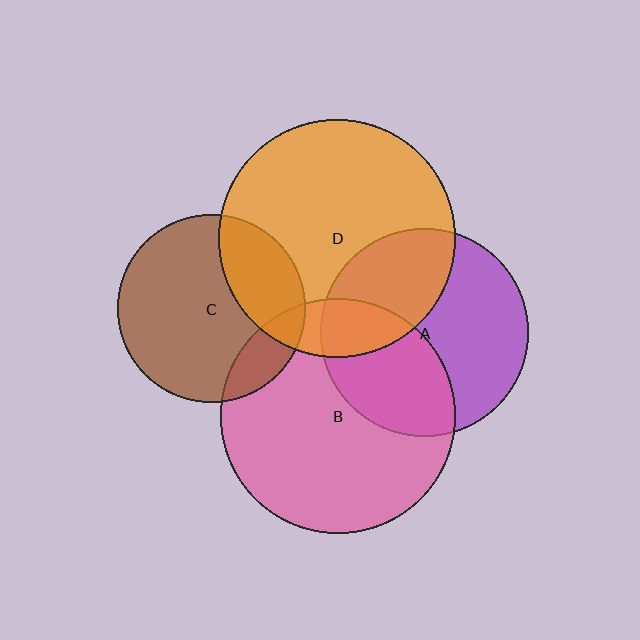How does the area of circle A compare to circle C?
Approximately 1.2 times.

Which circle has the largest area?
Circle D (orange).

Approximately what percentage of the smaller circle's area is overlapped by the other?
Approximately 15%.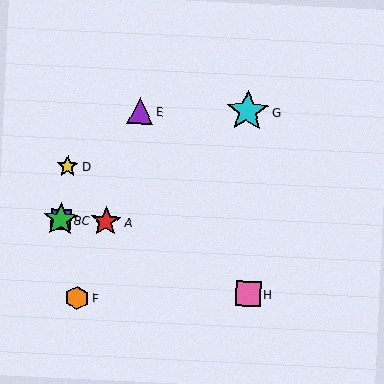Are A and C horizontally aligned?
Yes, both are at y≈222.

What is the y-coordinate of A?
Object A is at y≈222.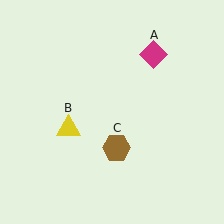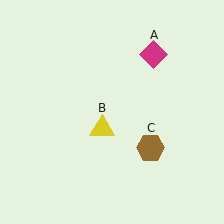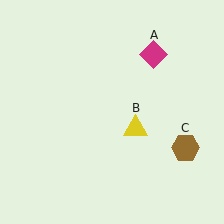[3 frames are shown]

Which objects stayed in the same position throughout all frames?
Magenta diamond (object A) remained stationary.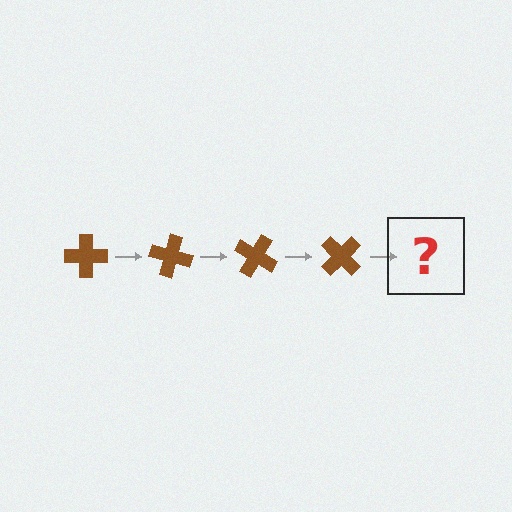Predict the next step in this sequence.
The next step is a brown cross rotated 60 degrees.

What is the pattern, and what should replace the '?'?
The pattern is that the cross rotates 15 degrees each step. The '?' should be a brown cross rotated 60 degrees.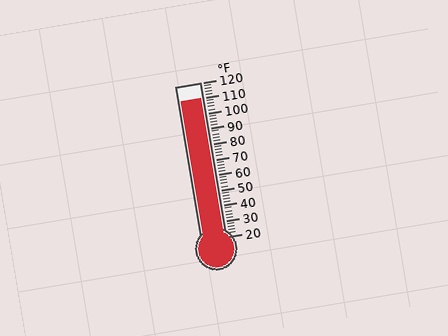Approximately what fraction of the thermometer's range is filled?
The thermometer is filled to approximately 90% of its range.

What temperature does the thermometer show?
The thermometer shows approximately 110°F.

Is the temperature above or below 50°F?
The temperature is above 50°F.